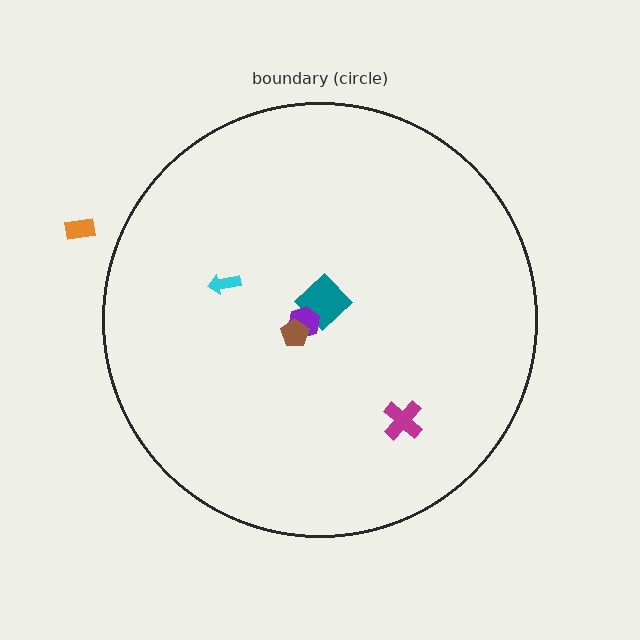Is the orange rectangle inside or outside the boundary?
Outside.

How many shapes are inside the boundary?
5 inside, 1 outside.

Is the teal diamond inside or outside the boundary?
Inside.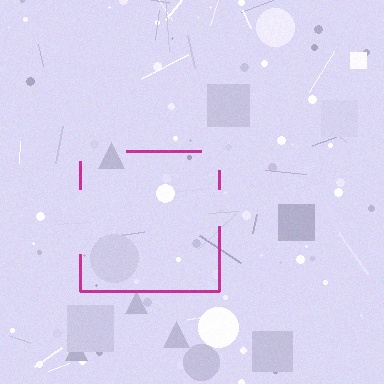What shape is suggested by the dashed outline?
The dashed outline suggests a square.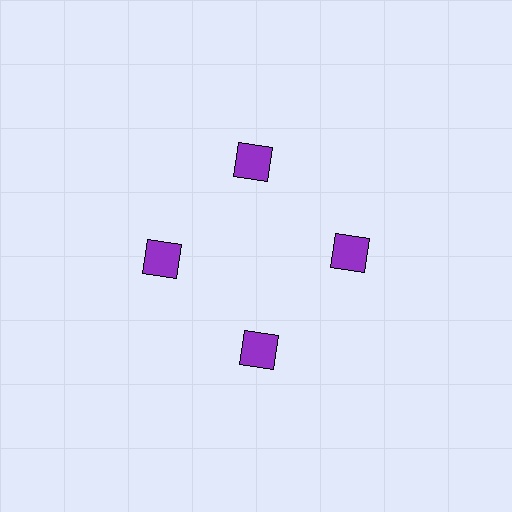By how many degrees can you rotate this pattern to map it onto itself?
The pattern maps onto itself every 90 degrees of rotation.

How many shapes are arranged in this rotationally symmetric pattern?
There are 4 shapes, arranged in 4 groups of 1.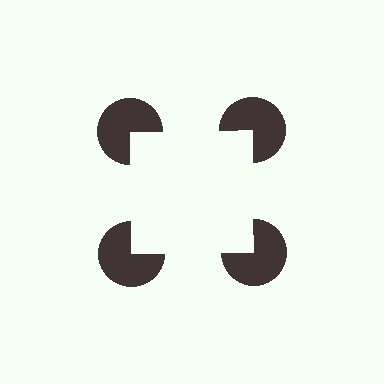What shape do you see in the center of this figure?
An illusory square — its edges are inferred from the aligned wedge cuts in the pac-man discs, not physically drawn.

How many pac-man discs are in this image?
There are 4 — one at each vertex of the illusory square.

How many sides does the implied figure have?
4 sides.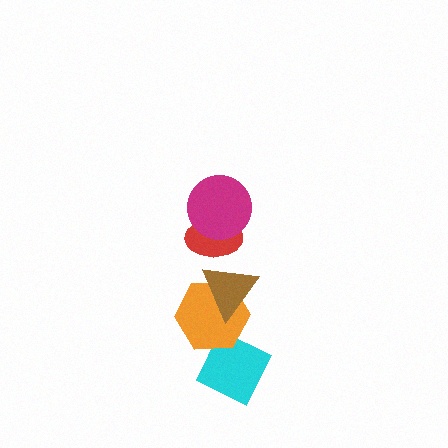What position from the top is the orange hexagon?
The orange hexagon is 4th from the top.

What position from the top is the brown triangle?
The brown triangle is 3rd from the top.